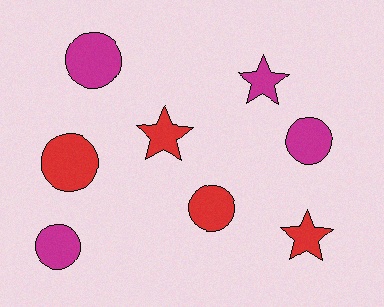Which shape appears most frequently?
Circle, with 5 objects.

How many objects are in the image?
There are 8 objects.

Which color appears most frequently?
Magenta, with 4 objects.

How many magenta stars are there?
There is 1 magenta star.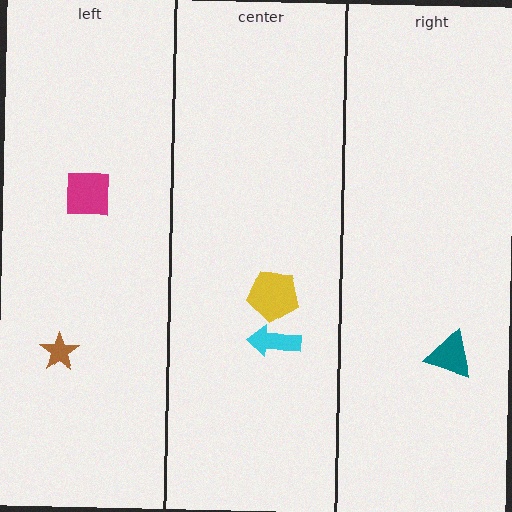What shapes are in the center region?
The cyan arrow, the yellow pentagon.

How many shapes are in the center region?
2.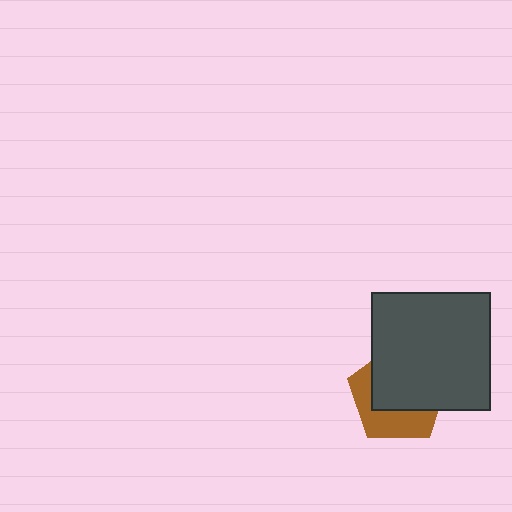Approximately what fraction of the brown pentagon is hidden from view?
Roughly 60% of the brown pentagon is hidden behind the dark gray square.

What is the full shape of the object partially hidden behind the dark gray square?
The partially hidden object is a brown pentagon.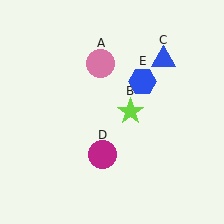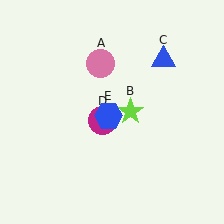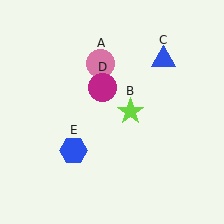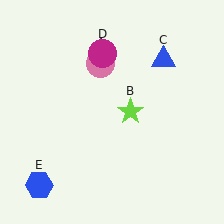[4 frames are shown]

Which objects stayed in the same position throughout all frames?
Pink circle (object A) and lime star (object B) and blue triangle (object C) remained stationary.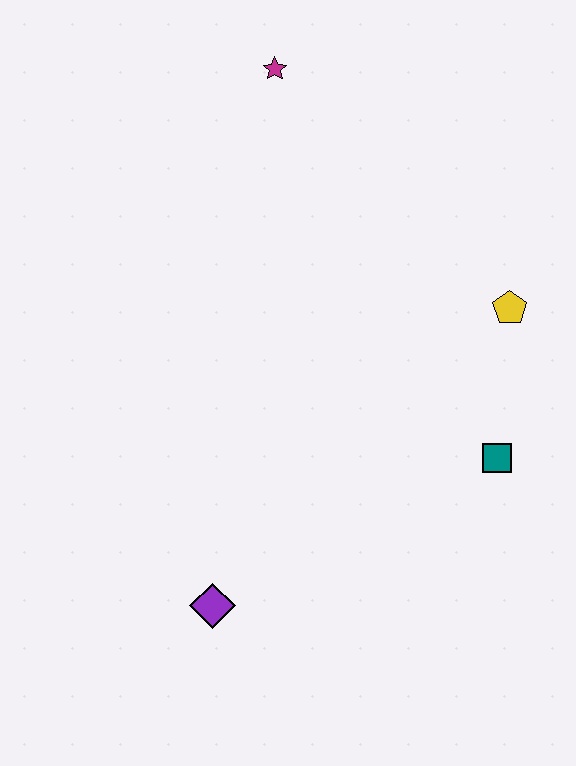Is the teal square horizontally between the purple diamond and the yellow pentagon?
Yes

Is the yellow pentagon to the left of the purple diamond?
No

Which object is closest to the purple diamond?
The teal square is closest to the purple diamond.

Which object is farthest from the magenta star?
The purple diamond is farthest from the magenta star.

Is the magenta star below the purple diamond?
No